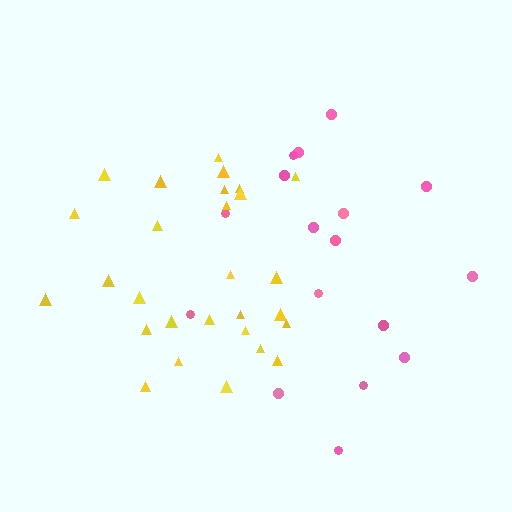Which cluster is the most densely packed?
Yellow.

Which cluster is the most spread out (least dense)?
Pink.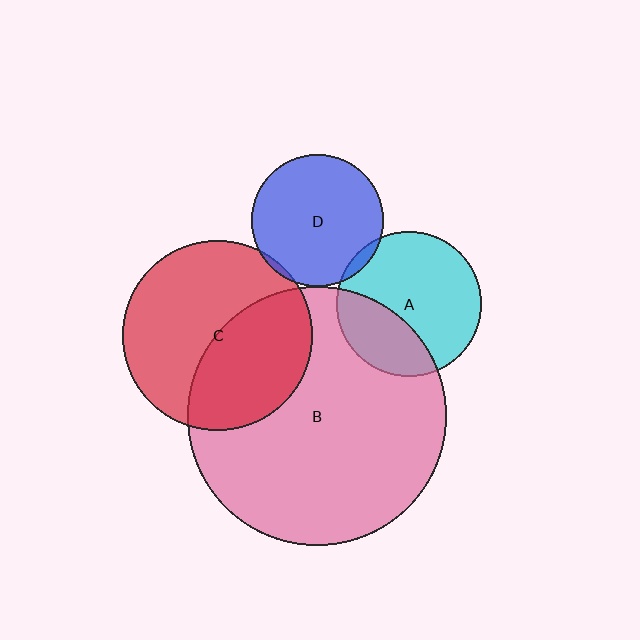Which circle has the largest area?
Circle B (pink).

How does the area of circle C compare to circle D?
Approximately 2.1 times.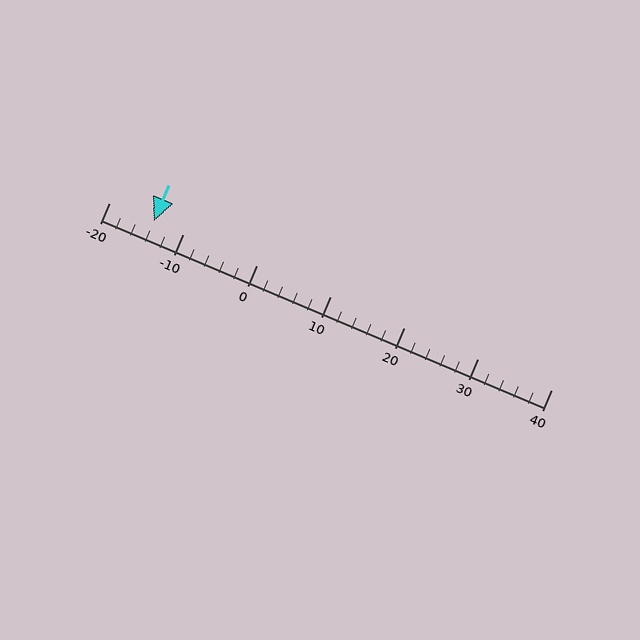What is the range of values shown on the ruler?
The ruler shows values from -20 to 40.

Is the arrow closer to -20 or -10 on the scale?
The arrow is closer to -10.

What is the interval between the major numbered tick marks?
The major tick marks are spaced 10 units apart.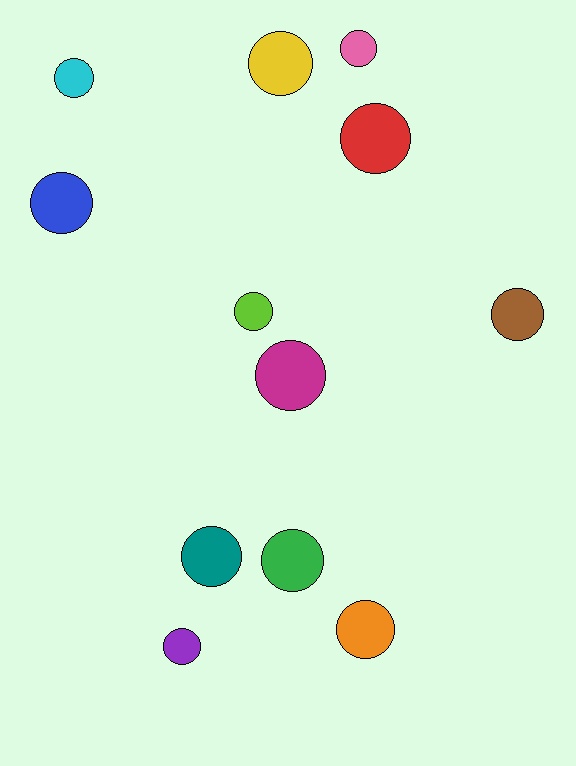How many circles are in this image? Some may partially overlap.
There are 12 circles.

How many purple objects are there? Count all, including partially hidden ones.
There is 1 purple object.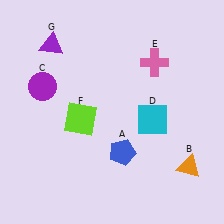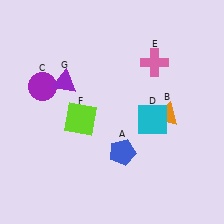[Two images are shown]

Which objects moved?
The objects that moved are: the orange triangle (B), the purple triangle (G).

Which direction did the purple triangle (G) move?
The purple triangle (G) moved down.